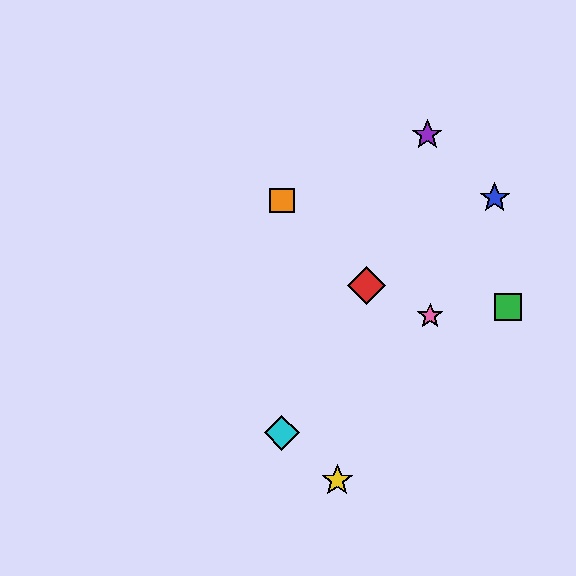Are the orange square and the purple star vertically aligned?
No, the orange square is at x≈282 and the purple star is at x≈427.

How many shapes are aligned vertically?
2 shapes (the orange square, the cyan diamond) are aligned vertically.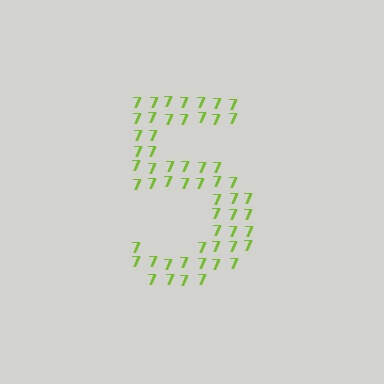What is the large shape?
The large shape is the digit 5.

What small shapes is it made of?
It is made of small digit 7's.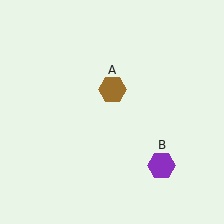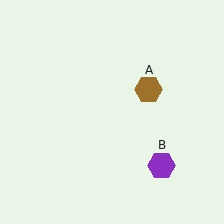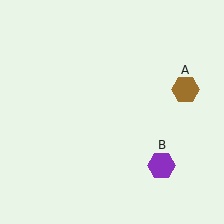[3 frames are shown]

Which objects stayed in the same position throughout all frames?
Purple hexagon (object B) remained stationary.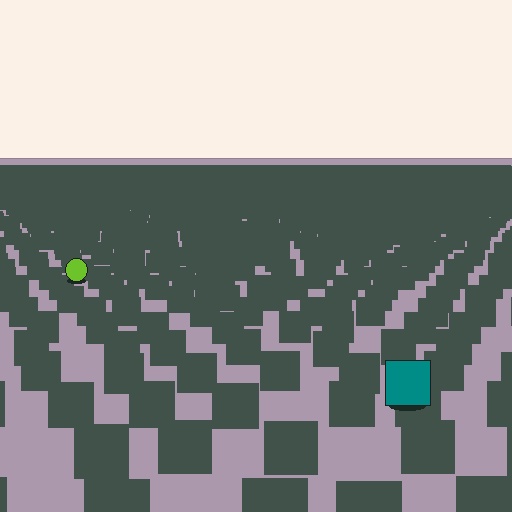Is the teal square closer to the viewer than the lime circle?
Yes. The teal square is closer — you can tell from the texture gradient: the ground texture is coarser near it.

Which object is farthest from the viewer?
The lime circle is farthest from the viewer. It appears smaller and the ground texture around it is denser.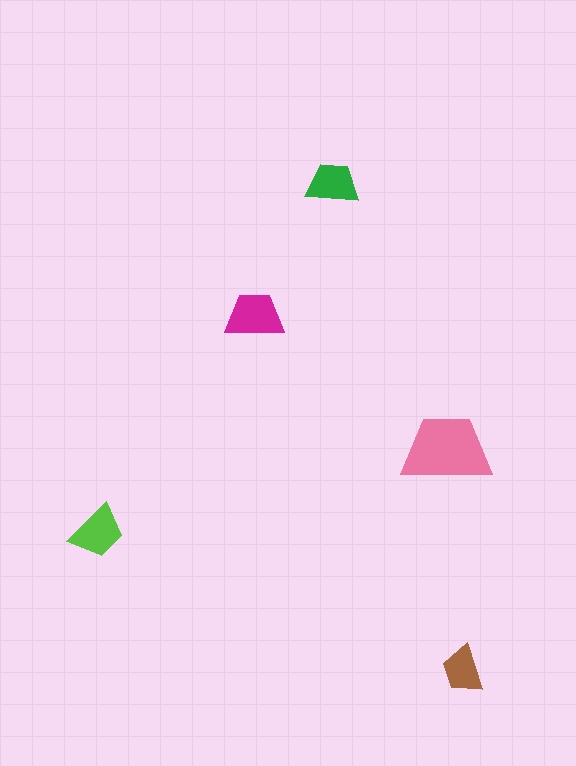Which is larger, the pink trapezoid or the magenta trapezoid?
The pink one.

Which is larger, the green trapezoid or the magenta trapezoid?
The magenta one.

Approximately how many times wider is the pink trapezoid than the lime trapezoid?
About 1.5 times wider.